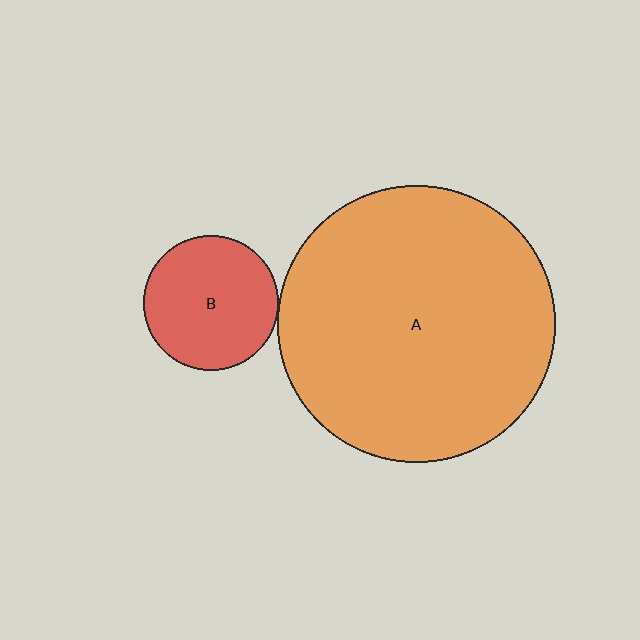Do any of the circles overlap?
No, none of the circles overlap.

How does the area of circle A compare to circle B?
Approximately 4.2 times.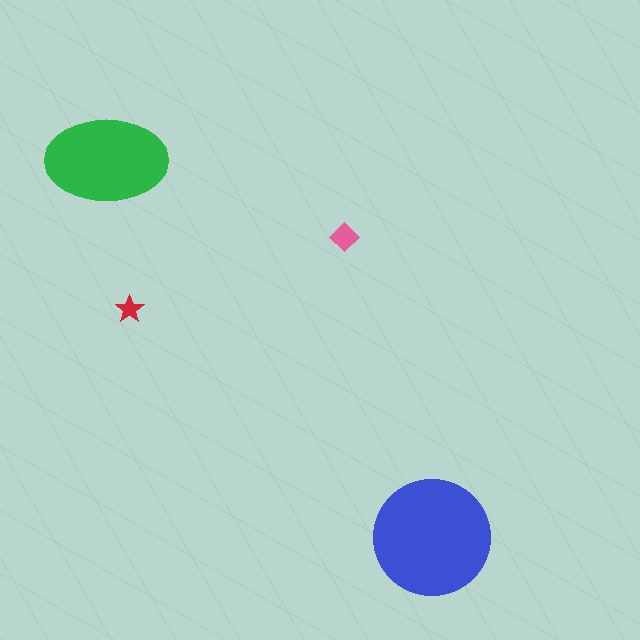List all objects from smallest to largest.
The red star, the pink diamond, the green ellipse, the blue circle.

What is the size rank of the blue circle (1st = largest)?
1st.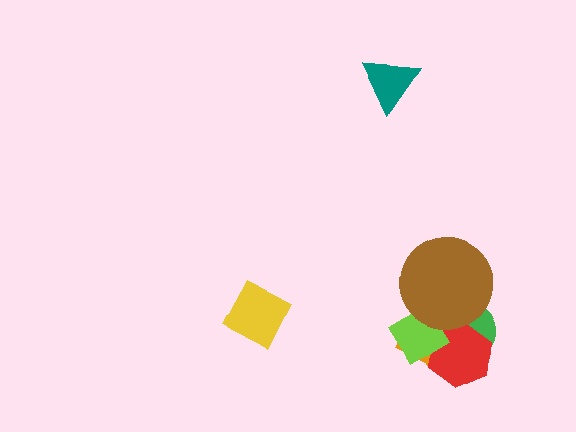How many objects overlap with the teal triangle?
0 objects overlap with the teal triangle.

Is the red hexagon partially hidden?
Yes, it is partially covered by another shape.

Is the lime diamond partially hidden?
Yes, it is partially covered by another shape.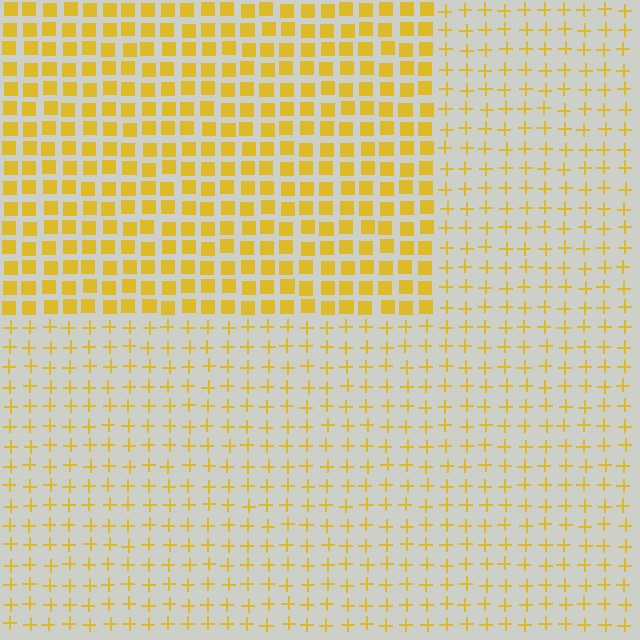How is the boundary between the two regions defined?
The boundary is defined by a change in element shape: squares inside vs. plus signs outside. All elements share the same color and spacing.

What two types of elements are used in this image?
The image uses squares inside the rectangle region and plus signs outside it.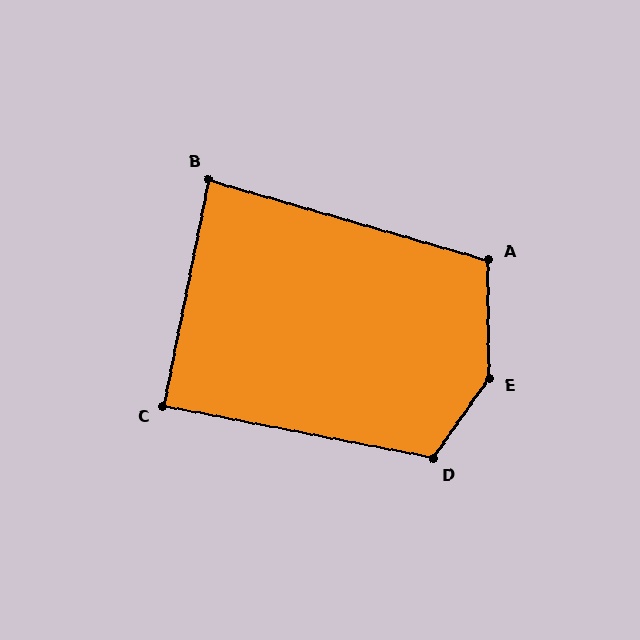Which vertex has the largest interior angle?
E, at approximately 145 degrees.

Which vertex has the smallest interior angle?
B, at approximately 85 degrees.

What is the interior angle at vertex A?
Approximately 106 degrees (obtuse).